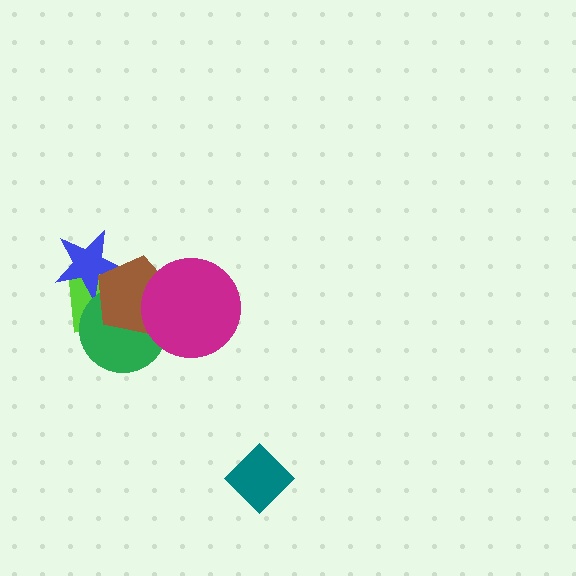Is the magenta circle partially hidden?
No, no other shape covers it.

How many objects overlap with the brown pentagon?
4 objects overlap with the brown pentagon.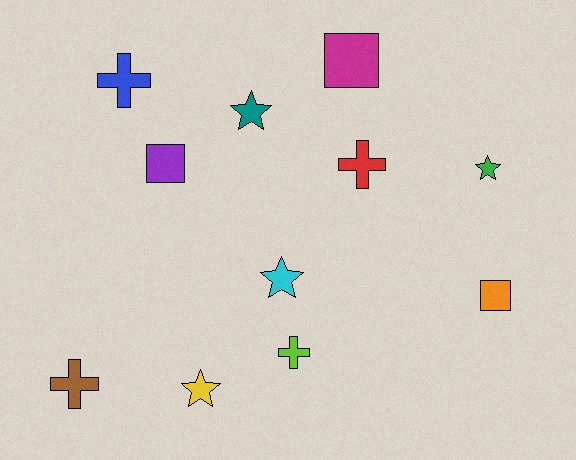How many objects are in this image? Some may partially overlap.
There are 11 objects.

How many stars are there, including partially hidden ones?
There are 4 stars.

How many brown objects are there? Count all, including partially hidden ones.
There is 1 brown object.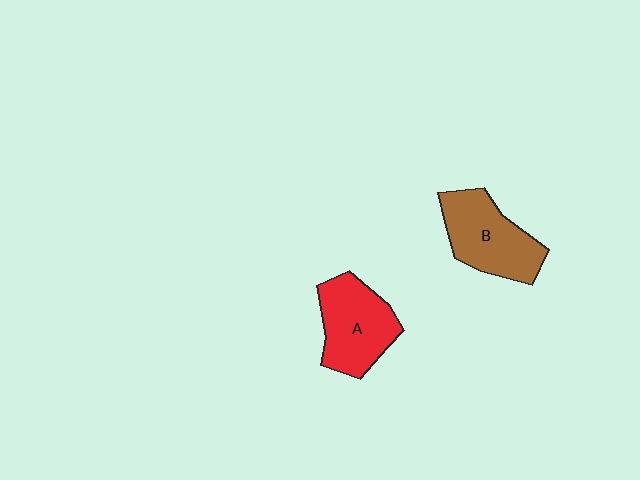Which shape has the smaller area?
Shape A (red).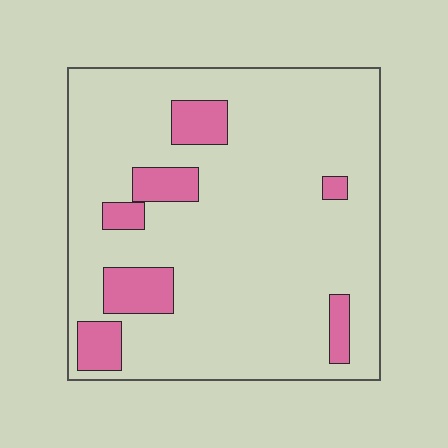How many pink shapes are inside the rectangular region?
7.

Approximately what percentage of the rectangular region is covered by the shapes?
Approximately 15%.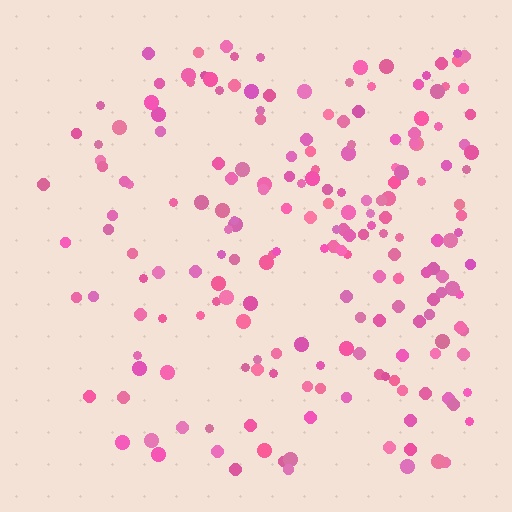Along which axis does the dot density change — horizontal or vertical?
Horizontal.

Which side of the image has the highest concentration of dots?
The right.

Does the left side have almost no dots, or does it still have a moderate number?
Still a moderate number, just noticeably fewer than the right.